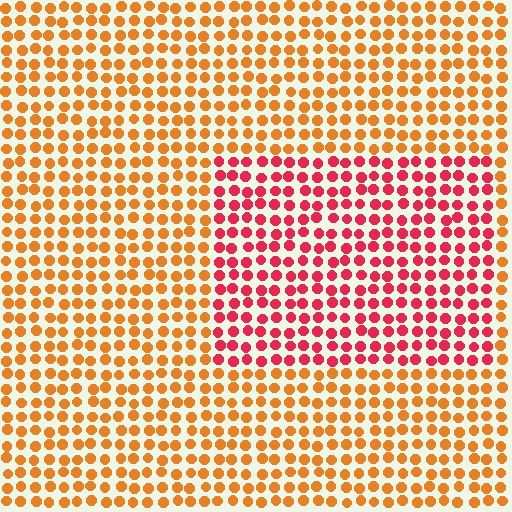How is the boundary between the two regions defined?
The boundary is defined purely by a slight shift in hue (about 41 degrees). Spacing, size, and orientation are identical on both sides.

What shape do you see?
I see a rectangle.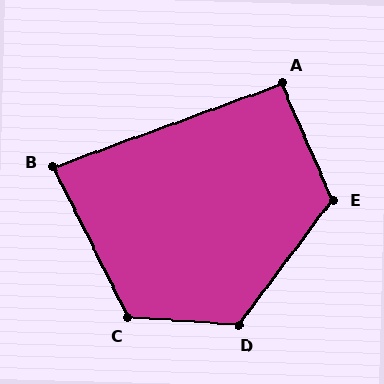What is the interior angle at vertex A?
Approximately 93 degrees (approximately right).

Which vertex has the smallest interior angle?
B, at approximately 84 degrees.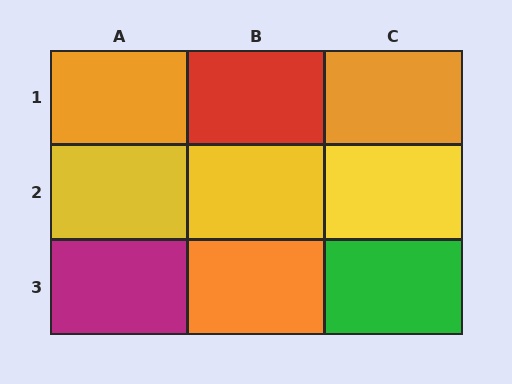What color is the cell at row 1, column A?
Orange.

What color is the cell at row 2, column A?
Yellow.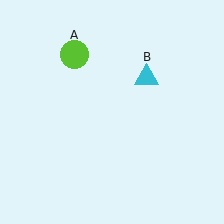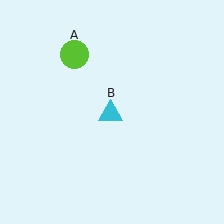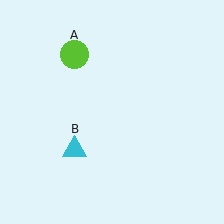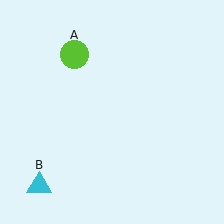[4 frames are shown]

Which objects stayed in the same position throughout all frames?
Lime circle (object A) remained stationary.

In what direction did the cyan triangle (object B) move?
The cyan triangle (object B) moved down and to the left.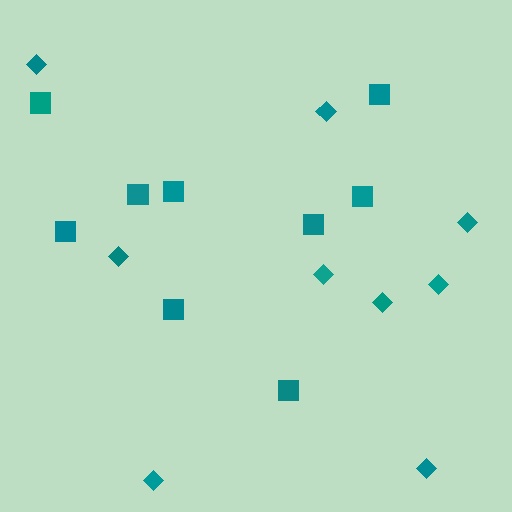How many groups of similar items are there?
There are 2 groups: one group of squares (9) and one group of diamonds (9).